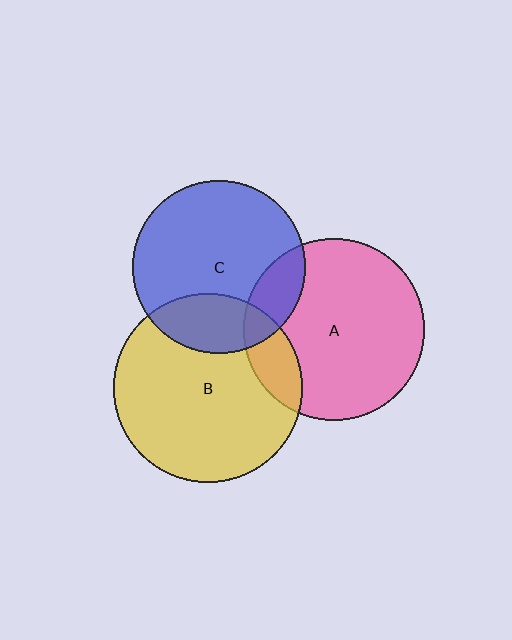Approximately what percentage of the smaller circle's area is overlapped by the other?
Approximately 15%.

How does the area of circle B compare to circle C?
Approximately 1.2 times.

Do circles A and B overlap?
Yes.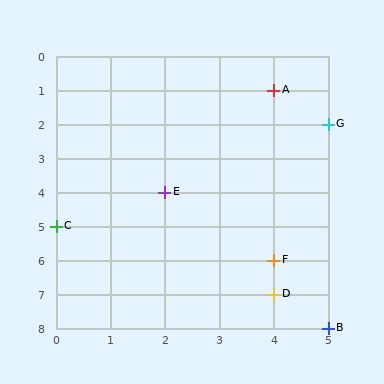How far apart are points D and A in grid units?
Points D and A are 6 rows apart.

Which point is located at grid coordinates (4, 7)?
Point D is at (4, 7).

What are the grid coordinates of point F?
Point F is at grid coordinates (4, 6).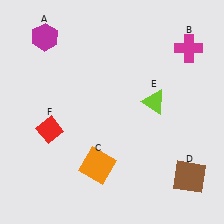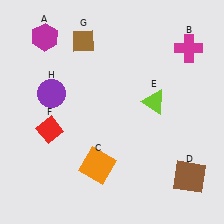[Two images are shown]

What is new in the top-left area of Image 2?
A purple circle (H) was added in the top-left area of Image 2.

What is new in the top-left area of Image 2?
A brown diamond (G) was added in the top-left area of Image 2.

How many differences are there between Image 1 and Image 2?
There are 2 differences between the two images.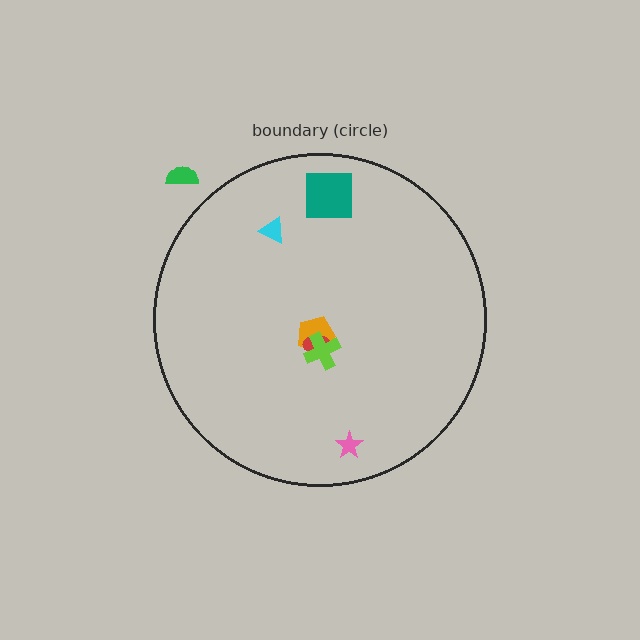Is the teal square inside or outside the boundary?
Inside.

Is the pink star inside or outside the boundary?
Inside.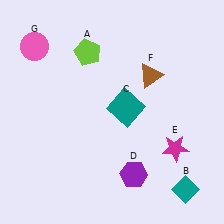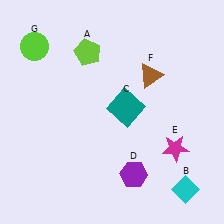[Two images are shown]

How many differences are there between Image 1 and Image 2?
There are 2 differences between the two images.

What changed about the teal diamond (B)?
In Image 1, B is teal. In Image 2, it changed to cyan.